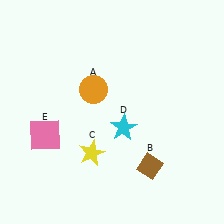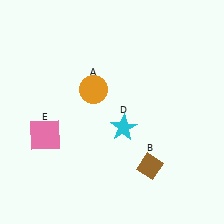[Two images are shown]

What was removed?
The yellow star (C) was removed in Image 2.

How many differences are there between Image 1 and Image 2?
There is 1 difference between the two images.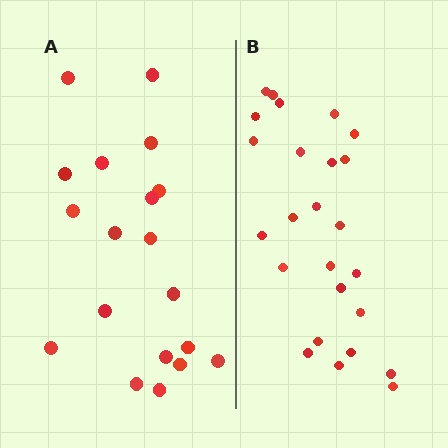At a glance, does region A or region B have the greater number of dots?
Region B (the right region) has more dots.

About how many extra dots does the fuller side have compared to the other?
Region B has about 6 more dots than region A.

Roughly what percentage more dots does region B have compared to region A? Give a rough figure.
About 30% more.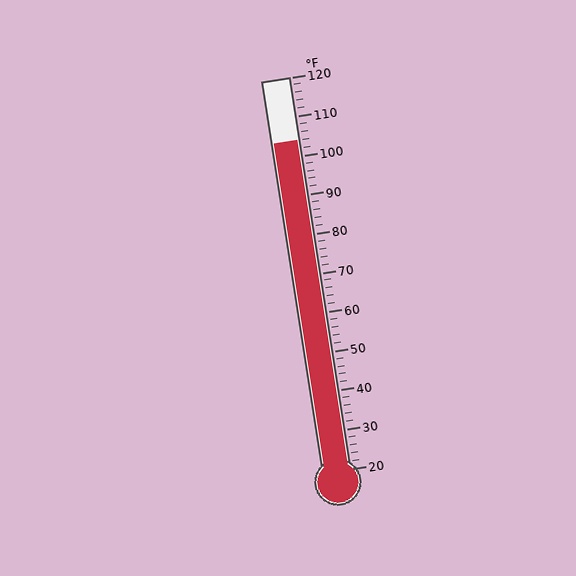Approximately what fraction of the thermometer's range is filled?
The thermometer is filled to approximately 85% of its range.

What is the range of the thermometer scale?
The thermometer scale ranges from 20°F to 120°F.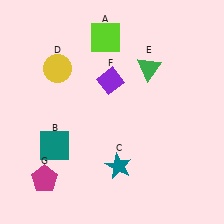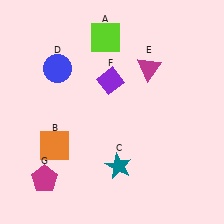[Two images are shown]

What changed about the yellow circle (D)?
In Image 1, D is yellow. In Image 2, it changed to blue.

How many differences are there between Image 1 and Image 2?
There are 3 differences between the two images.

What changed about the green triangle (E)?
In Image 1, E is green. In Image 2, it changed to magenta.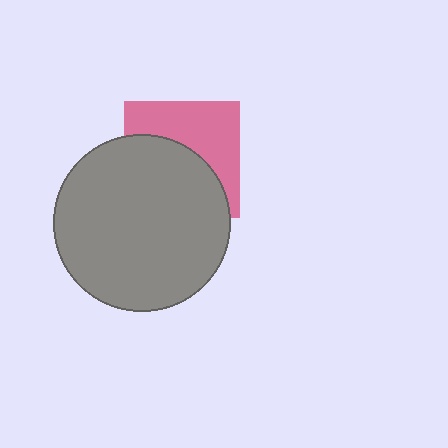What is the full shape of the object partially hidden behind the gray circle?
The partially hidden object is a pink square.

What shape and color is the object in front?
The object in front is a gray circle.